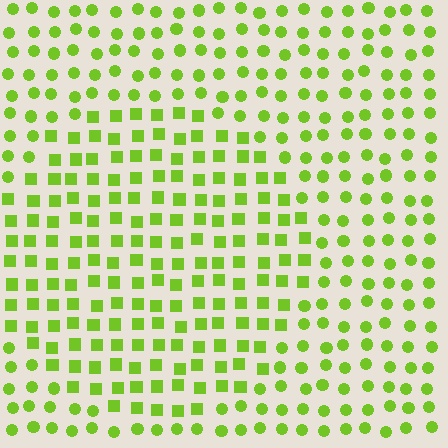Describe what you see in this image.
The image is filled with small lime elements arranged in a uniform grid. A circle-shaped region contains squares, while the surrounding area contains circles. The boundary is defined purely by the change in element shape.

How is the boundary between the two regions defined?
The boundary is defined by a change in element shape: squares inside vs. circles outside. All elements share the same color and spacing.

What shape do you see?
I see a circle.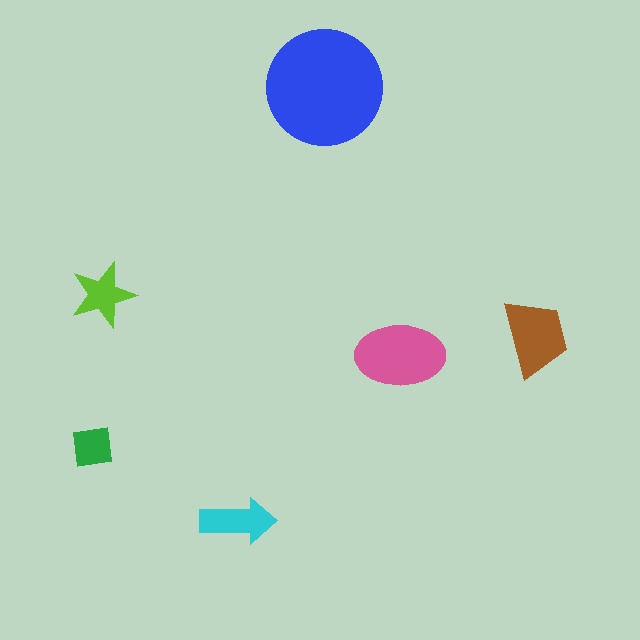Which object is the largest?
The blue circle.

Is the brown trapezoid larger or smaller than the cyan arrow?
Larger.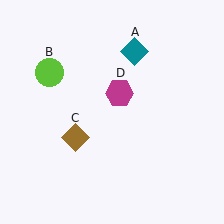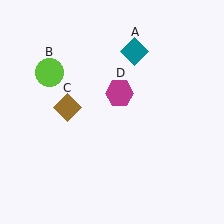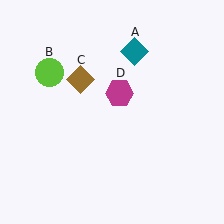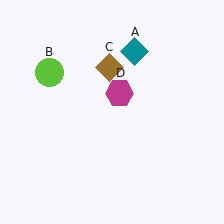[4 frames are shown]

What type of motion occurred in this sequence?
The brown diamond (object C) rotated clockwise around the center of the scene.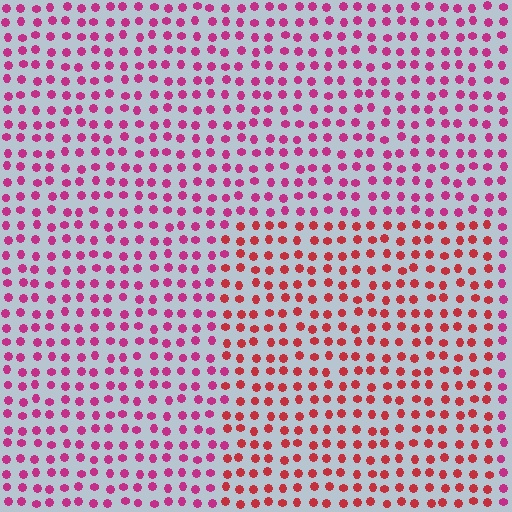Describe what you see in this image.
The image is filled with small magenta elements in a uniform arrangement. A rectangle-shaped region is visible where the elements are tinted to a slightly different hue, forming a subtle color boundary.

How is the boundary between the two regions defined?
The boundary is defined purely by a slight shift in hue (about 31 degrees). Spacing, size, and orientation are identical on both sides.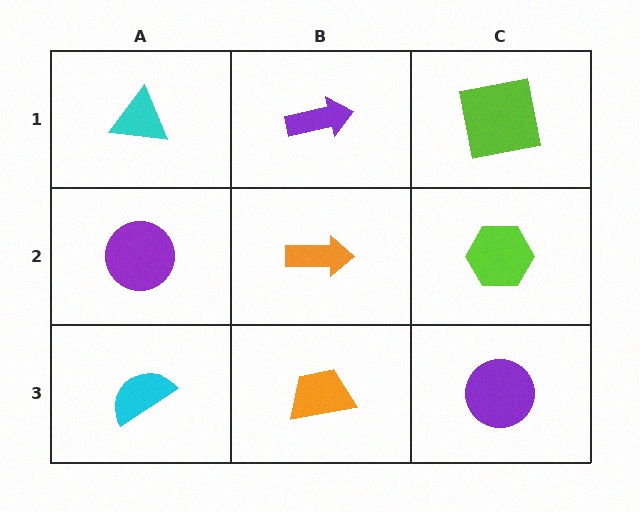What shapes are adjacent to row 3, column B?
An orange arrow (row 2, column B), a cyan semicircle (row 3, column A), a purple circle (row 3, column C).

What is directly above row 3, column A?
A purple circle.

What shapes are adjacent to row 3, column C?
A lime hexagon (row 2, column C), an orange trapezoid (row 3, column B).